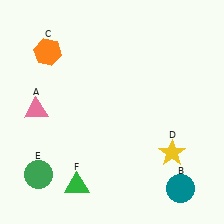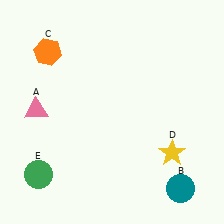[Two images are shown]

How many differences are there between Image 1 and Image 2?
There is 1 difference between the two images.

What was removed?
The green triangle (F) was removed in Image 2.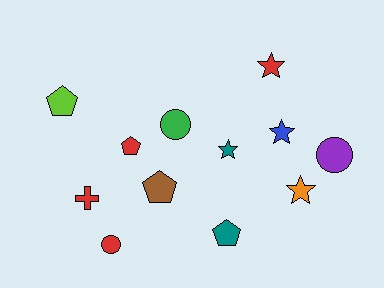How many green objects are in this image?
There is 1 green object.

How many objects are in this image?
There are 12 objects.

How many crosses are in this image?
There is 1 cross.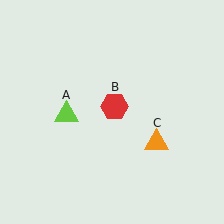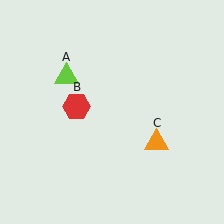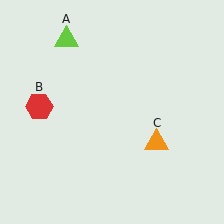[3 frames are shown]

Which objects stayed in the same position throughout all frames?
Orange triangle (object C) remained stationary.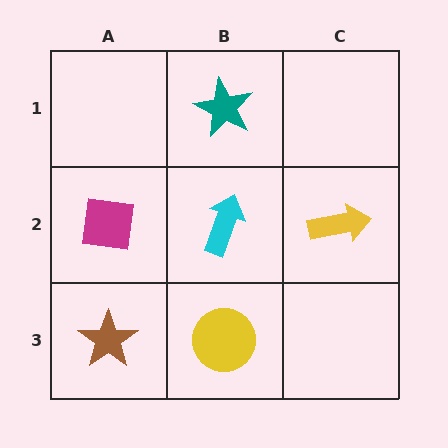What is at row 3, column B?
A yellow circle.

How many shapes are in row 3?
2 shapes.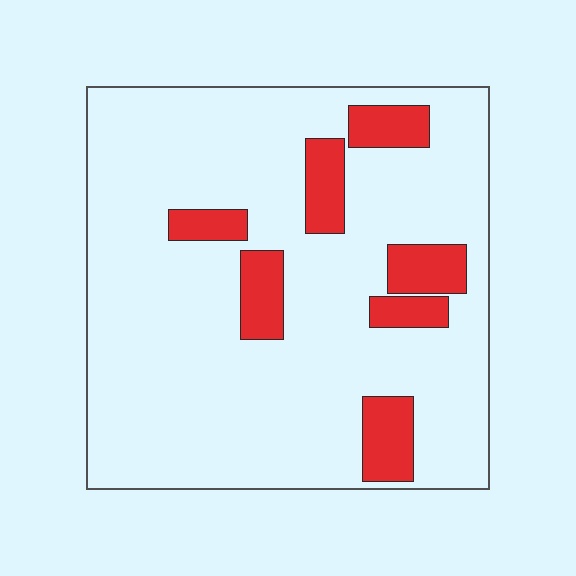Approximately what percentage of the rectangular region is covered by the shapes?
Approximately 15%.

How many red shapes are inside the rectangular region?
7.